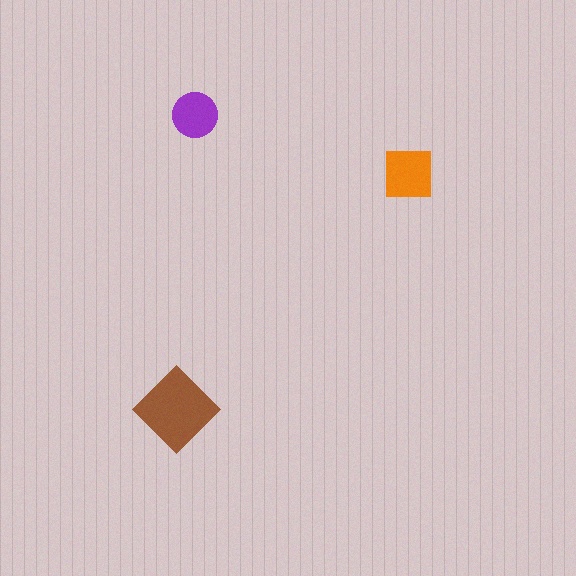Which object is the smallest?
The purple circle.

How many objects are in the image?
There are 3 objects in the image.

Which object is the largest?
The brown diamond.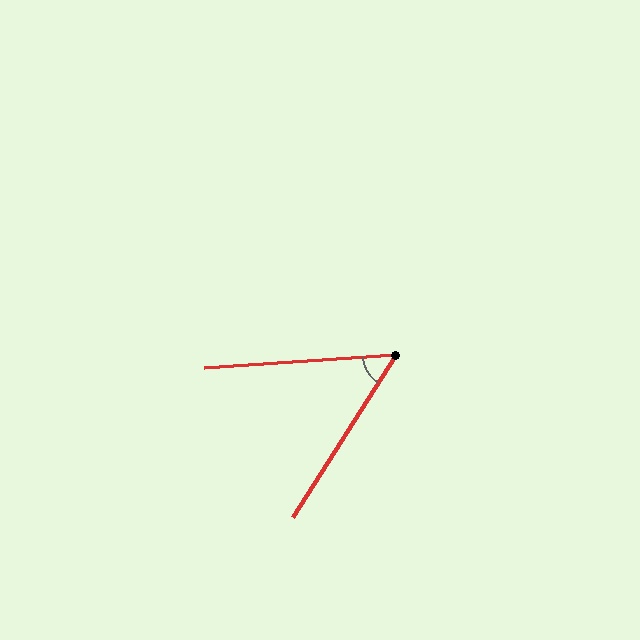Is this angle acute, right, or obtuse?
It is acute.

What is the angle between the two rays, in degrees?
Approximately 54 degrees.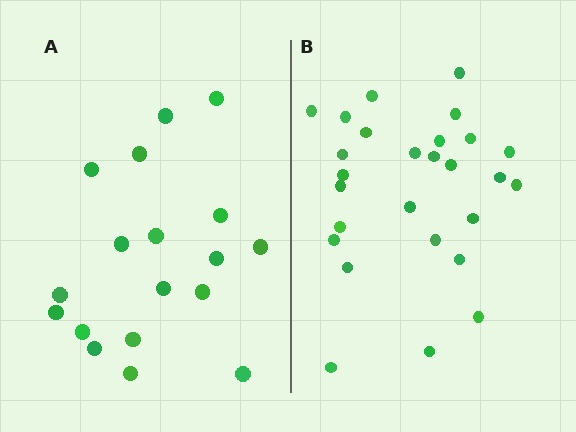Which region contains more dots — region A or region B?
Region B (the right region) has more dots.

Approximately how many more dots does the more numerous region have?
Region B has roughly 8 or so more dots than region A.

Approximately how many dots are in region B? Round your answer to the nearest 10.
About 30 dots. (The exact count is 27, which rounds to 30.)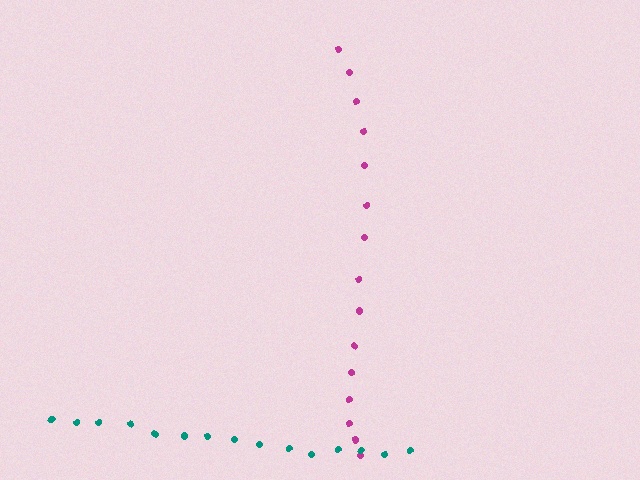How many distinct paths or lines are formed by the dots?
There are 2 distinct paths.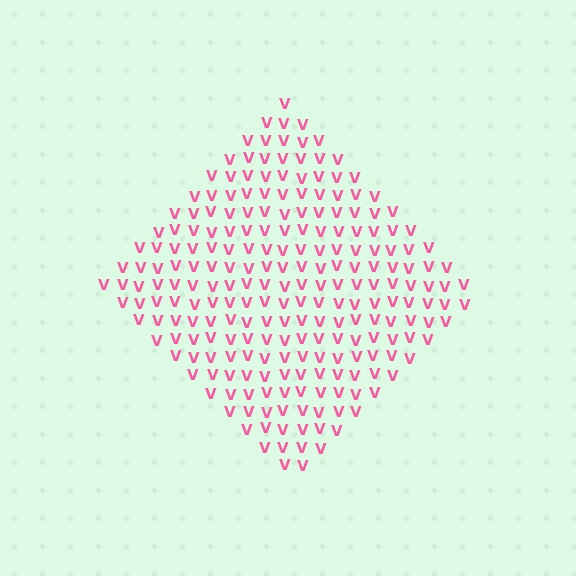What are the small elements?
The small elements are letter V's.